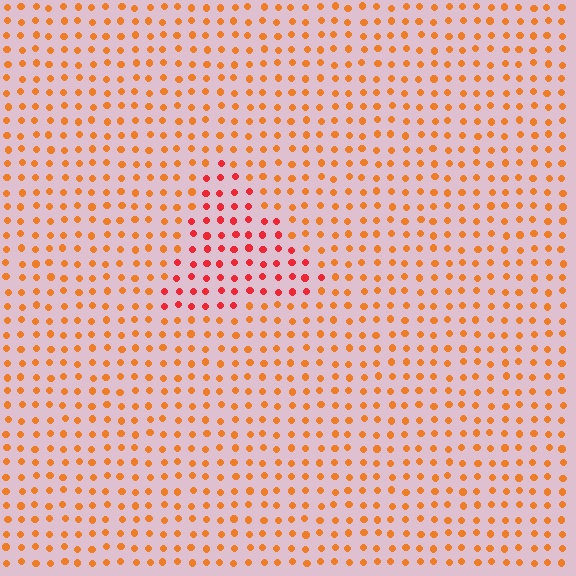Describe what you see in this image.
The image is filled with small orange elements in a uniform arrangement. A triangle-shaped region is visible where the elements are tinted to a slightly different hue, forming a subtle color boundary.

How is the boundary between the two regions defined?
The boundary is defined purely by a slight shift in hue (about 30 degrees). Spacing, size, and orientation are identical on both sides.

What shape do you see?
I see a triangle.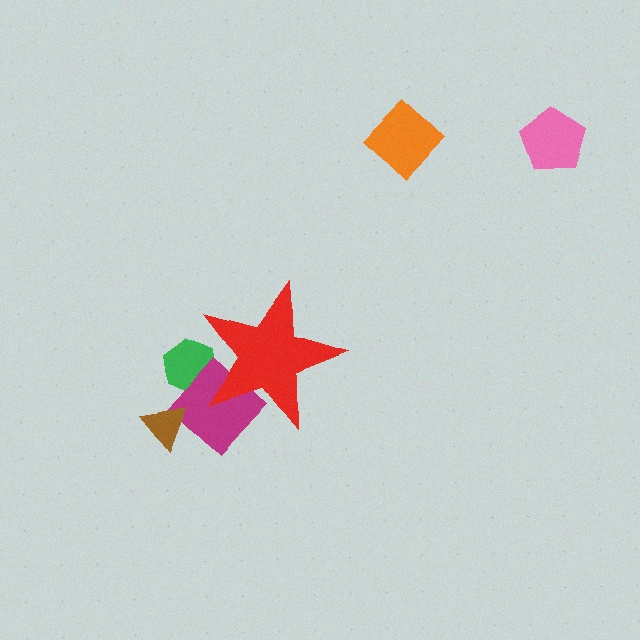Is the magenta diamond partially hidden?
Yes, the magenta diamond is partially hidden behind the red star.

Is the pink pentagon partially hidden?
No, the pink pentagon is fully visible.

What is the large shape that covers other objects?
A red star.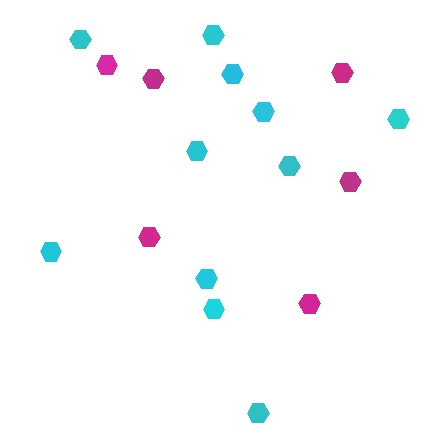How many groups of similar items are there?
There are 2 groups: one group of magenta hexagons (6) and one group of cyan hexagons (11).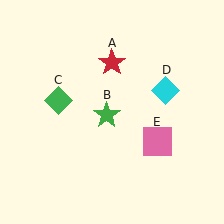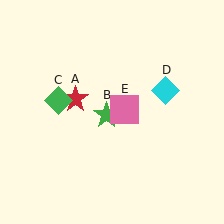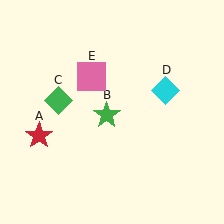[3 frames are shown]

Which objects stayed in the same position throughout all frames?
Green star (object B) and green diamond (object C) and cyan diamond (object D) remained stationary.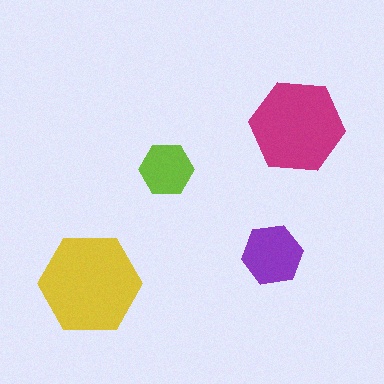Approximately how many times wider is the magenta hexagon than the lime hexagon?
About 1.5 times wider.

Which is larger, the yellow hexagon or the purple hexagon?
The yellow one.